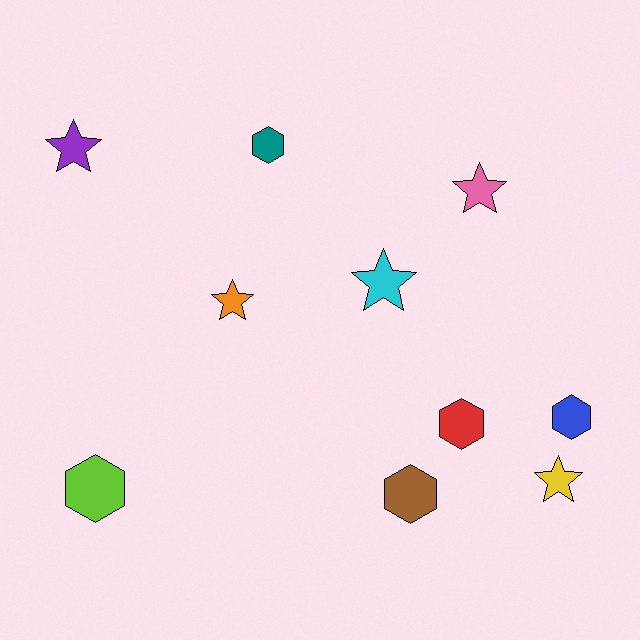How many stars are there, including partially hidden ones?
There are 5 stars.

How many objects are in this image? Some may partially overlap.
There are 10 objects.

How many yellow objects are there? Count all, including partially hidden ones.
There is 1 yellow object.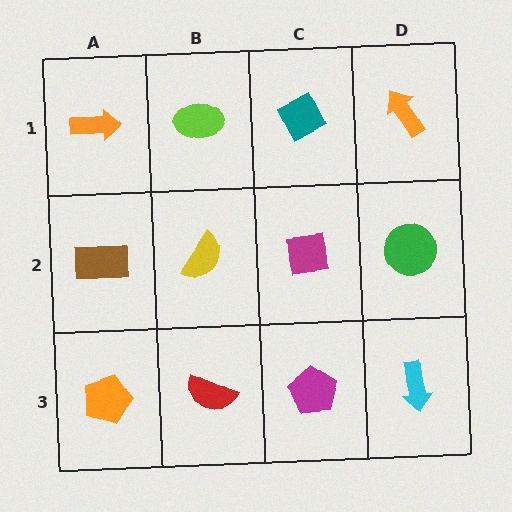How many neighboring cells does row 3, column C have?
3.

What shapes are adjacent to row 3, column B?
A yellow semicircle (row 2, column B), an orange pentagon (row 3, column A), a magenta pentagon (row 3, column C).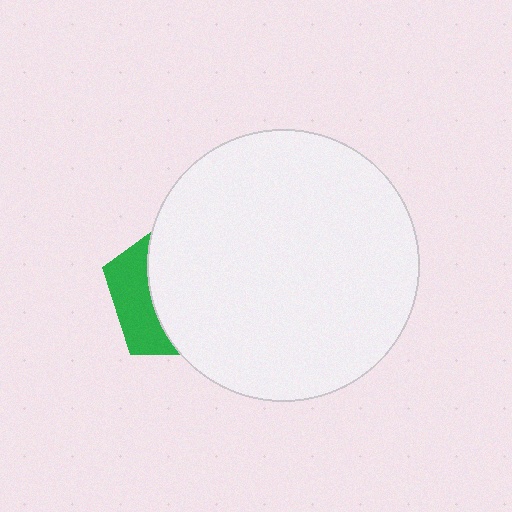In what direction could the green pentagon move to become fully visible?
The green pentagon could move left. That would shift it out from behind the white circle entirely.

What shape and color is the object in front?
The object in front is a white circle.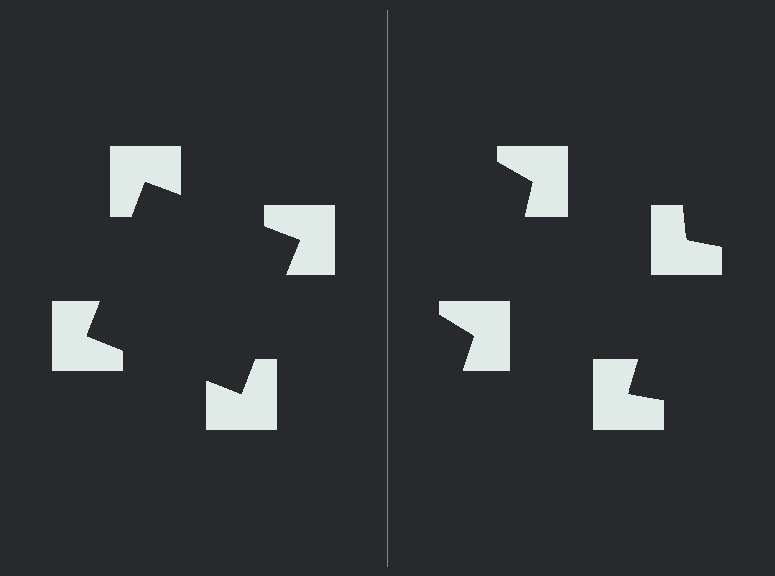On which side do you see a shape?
An illusory square appears on the left side. On the right side the wedge cuts are rotated, so no coherent shape forms.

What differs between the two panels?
The notched squares are positioned identically on both sides; only the wedge orientations differ. On the left they align to a square; on the right they are misaligned.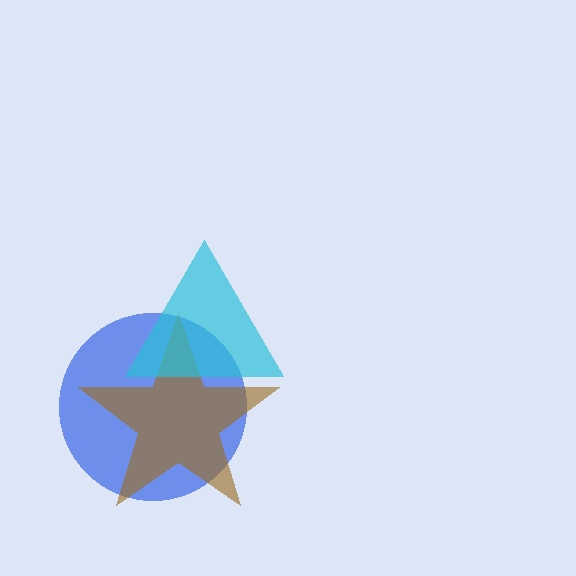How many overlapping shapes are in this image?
There are 3 overlapping shapes in the image.